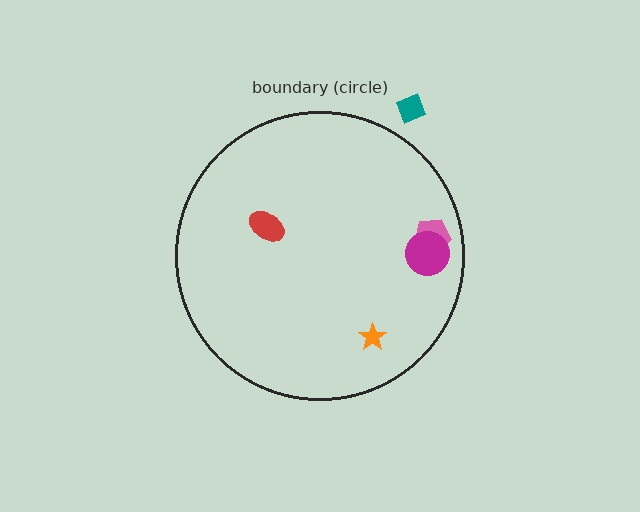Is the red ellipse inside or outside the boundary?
Inside.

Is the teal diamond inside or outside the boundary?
Outside.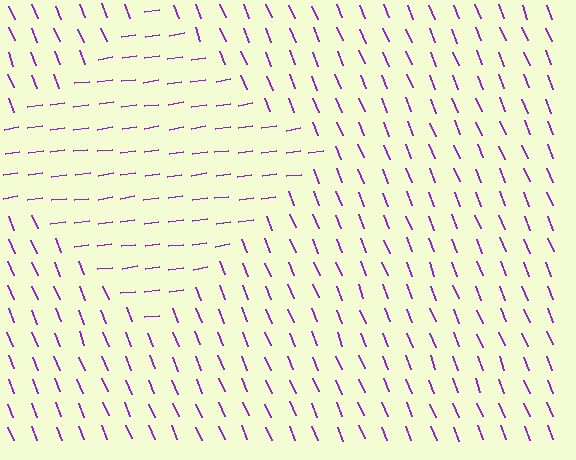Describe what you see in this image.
The image is filled with small purple line segments. A diamond region in the image has lines oriented differently from the surrounding lines, creating a visible texture boundary.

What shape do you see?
I see a diamond.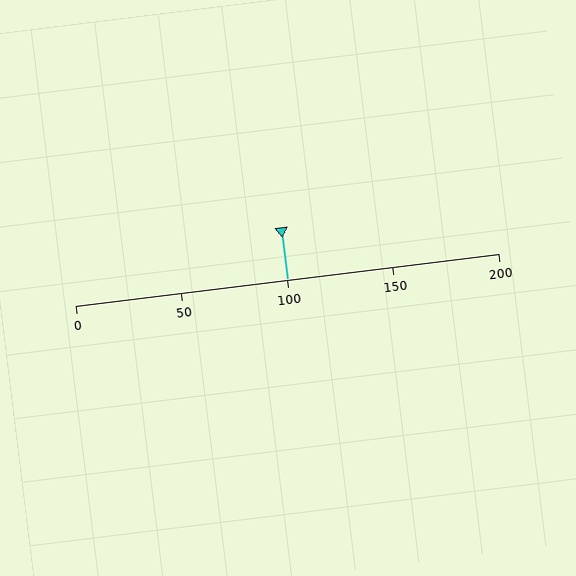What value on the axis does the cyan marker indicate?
The marker indicates approximately 100.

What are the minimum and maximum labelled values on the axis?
The axis runs from 0 to 200.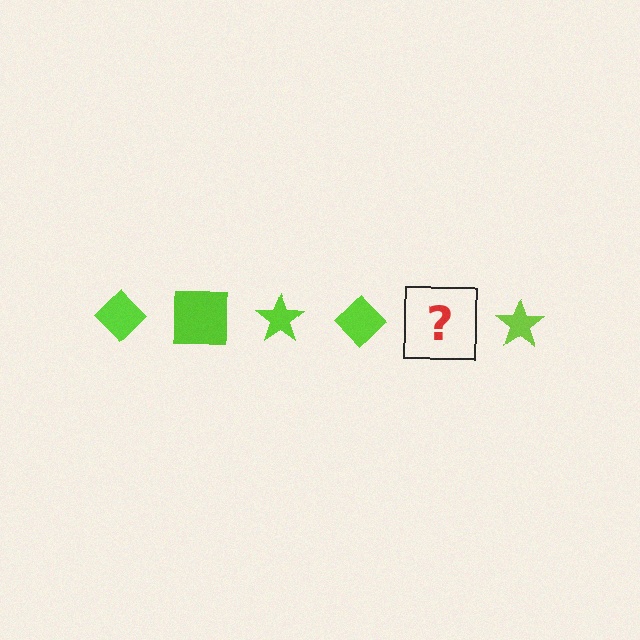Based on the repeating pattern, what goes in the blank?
The blank should be a lime square.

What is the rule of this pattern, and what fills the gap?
The rule is that the pattern cycles through diamond, square, star shapes in lime. The gap should be filled with a lime square.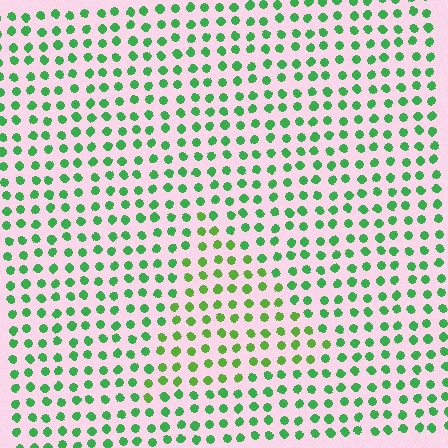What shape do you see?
I see a triangle.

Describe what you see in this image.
The image is filled with small green elements in a uniform arrangement. A triangle-shaped region is visible where the elements are tinted to a slightly different hue, forming a subtle color boundary.